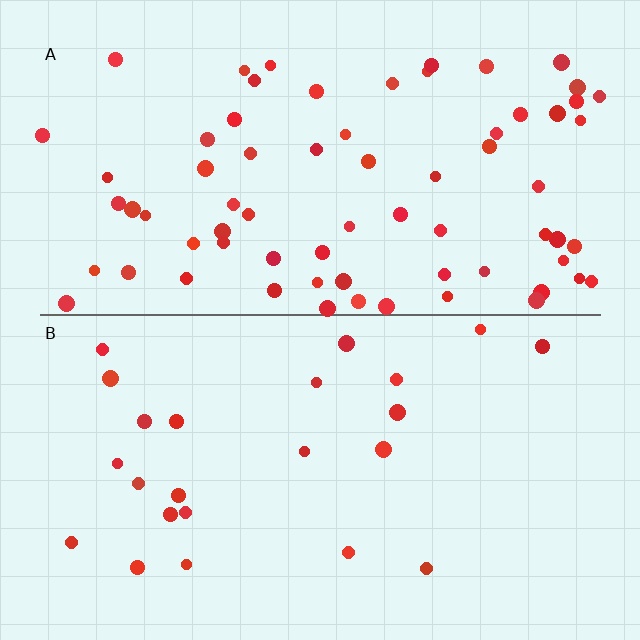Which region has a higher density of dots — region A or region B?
A (the top).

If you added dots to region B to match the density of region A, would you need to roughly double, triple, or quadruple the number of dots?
Approximately triple.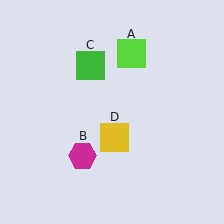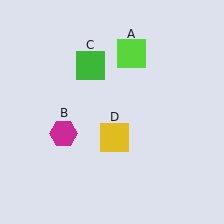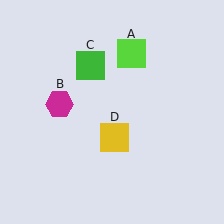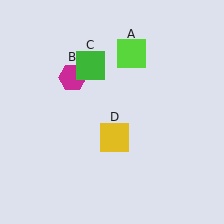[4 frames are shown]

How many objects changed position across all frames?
1 object changed position: magenta hexagon (object B).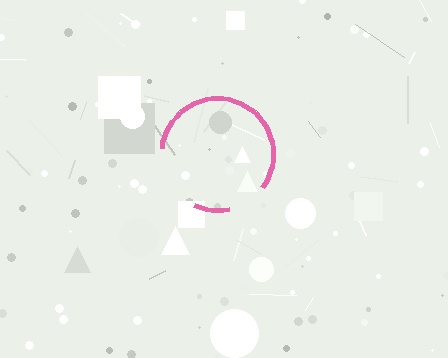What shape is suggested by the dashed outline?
The dashed outline suggests a circle.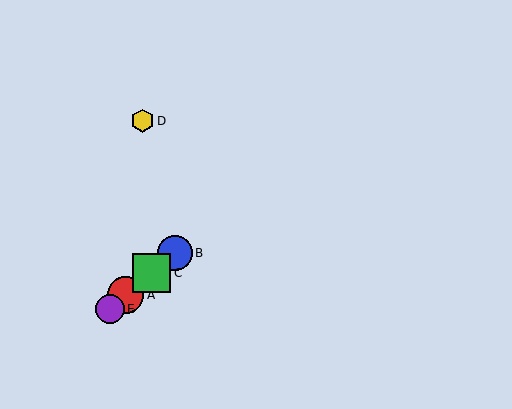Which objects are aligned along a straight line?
Objects A, B, C, E are aligned along a straight line.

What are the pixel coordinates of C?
Object C is at (152, 273).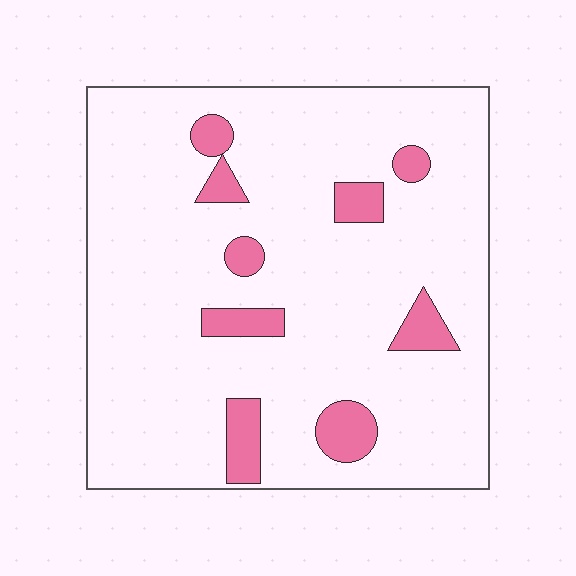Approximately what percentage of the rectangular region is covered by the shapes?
Approximately 10%.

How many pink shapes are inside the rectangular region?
9.